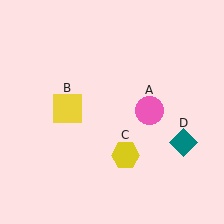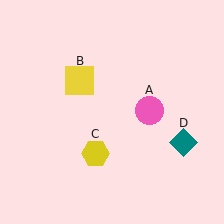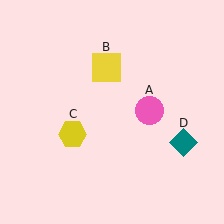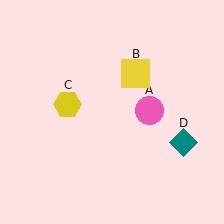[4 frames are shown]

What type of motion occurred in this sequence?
The yellow square (object B), yellow hexagon (object C) rotated clockwise around the center of the scene.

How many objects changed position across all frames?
2 objects changed position: yellow square (object B), yellow hexagon (object C).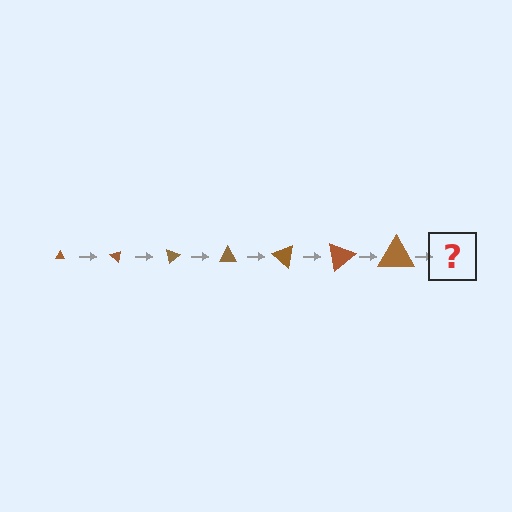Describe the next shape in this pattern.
It should be a triangle, larger than the previous one and rotated 280 degrees from the start.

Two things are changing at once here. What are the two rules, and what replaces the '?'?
The two rules are that the triangle grows larger each step and it rotates 40 degrees each step. The '?' should be a triangle, larger than the previous one and rotated 280 degrees from the start.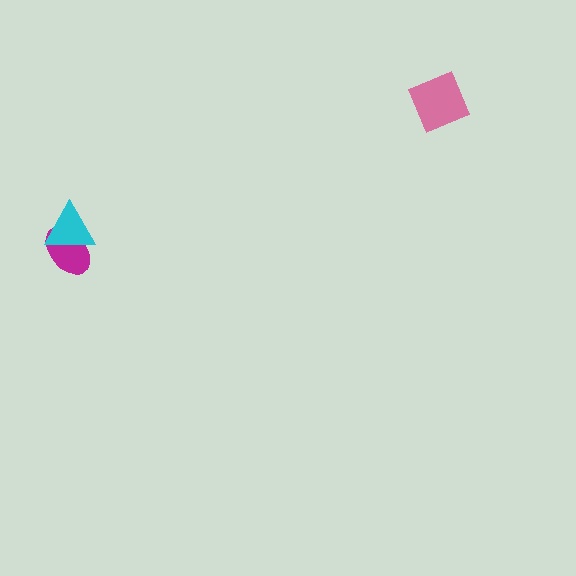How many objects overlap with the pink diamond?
0 objects overlap with the pink diamond.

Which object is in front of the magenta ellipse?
The cyan triangle is in front of the magenta ellipse.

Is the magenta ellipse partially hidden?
Yes, it is partially covered by another shape.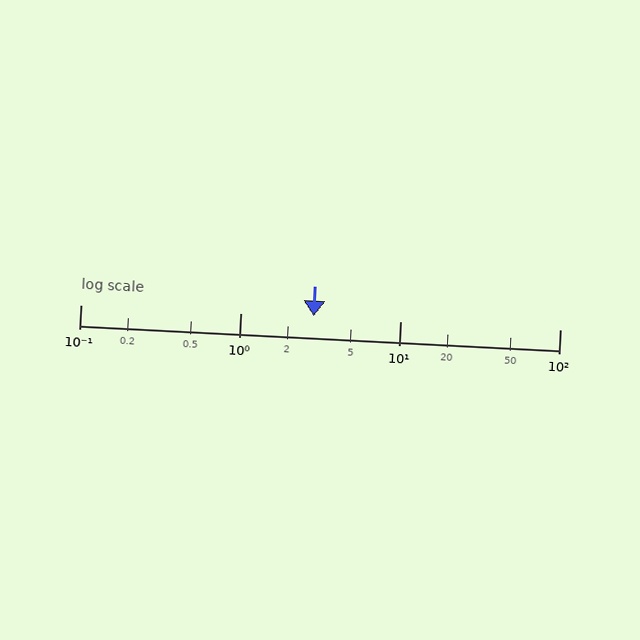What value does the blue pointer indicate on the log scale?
The pointer indicates approximately 2.9.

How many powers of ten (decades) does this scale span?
The scale spans 3 decades, from 0.1 to 100.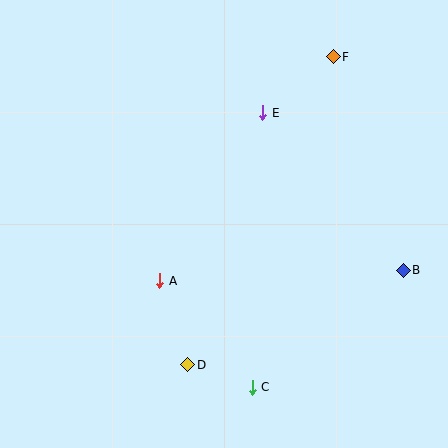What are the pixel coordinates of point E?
Point E is at (263, 113).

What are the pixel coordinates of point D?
Point D is at (187, 365).